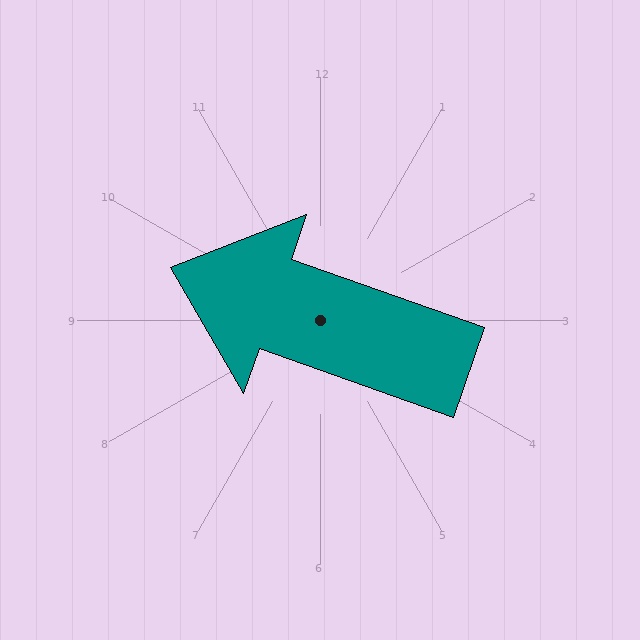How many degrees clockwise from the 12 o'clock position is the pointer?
Approximately 289 degrees.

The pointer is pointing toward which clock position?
Roughly 10 o'clock.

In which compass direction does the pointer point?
West.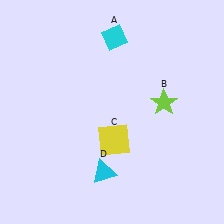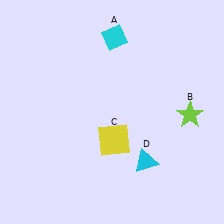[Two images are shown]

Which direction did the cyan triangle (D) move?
The cyan triangle (D) moved right.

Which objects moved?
The objects that moved are: the lime star (B), the cyan triangle (D).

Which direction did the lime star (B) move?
The lime star (B) moved right.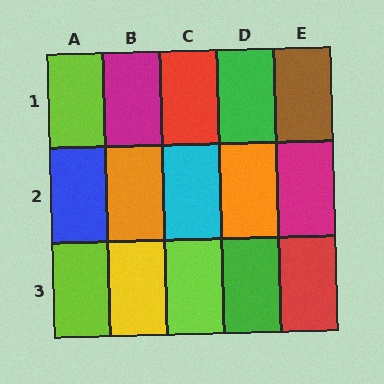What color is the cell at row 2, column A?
Blue.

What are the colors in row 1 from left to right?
Lime, magenta, red, green, brown.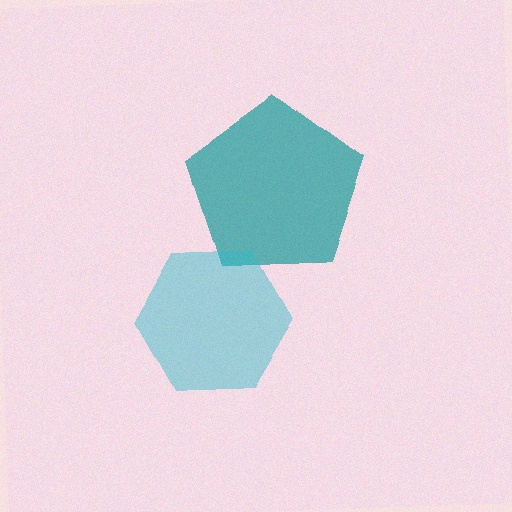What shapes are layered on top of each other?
The layered shapes are: a teal pentagon, a cyan hexagon.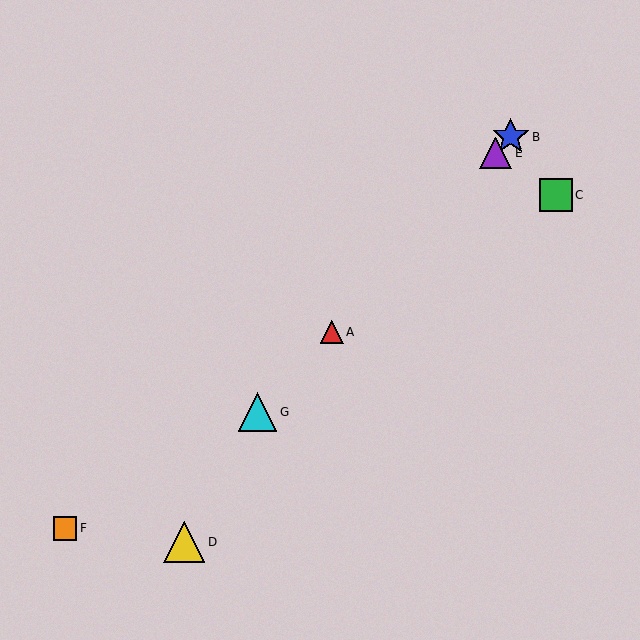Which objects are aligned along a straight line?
Objects A, B, E, G are aligned along a straight line.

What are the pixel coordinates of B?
Object B is at (511, 137).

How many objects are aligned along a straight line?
4 objects (A, B, E, G) are aligned along a straight line.